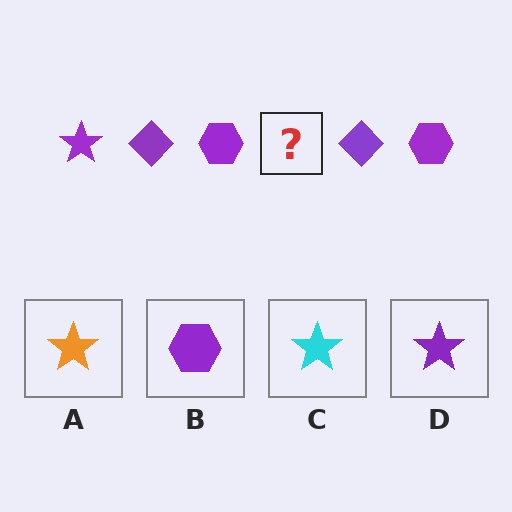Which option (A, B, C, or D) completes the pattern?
D.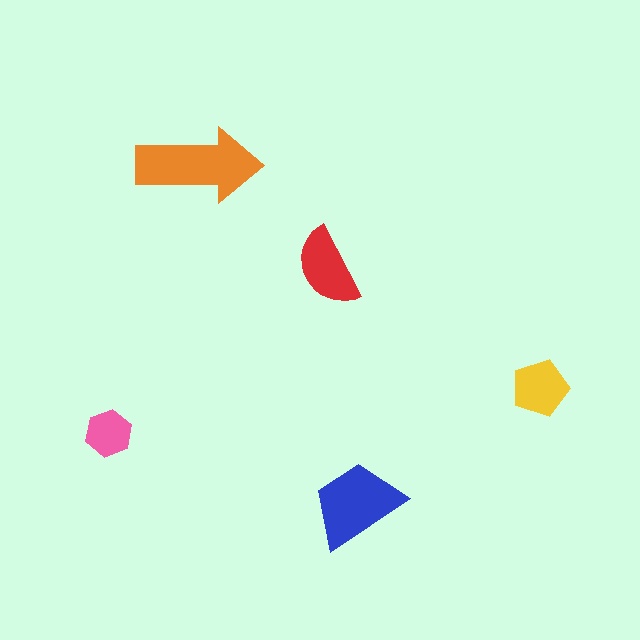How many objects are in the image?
There are 5 objects in the image.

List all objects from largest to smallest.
The orange arrow, the blue trapezoid, the red semicircle, the yellow pentagon, the pink hexagon.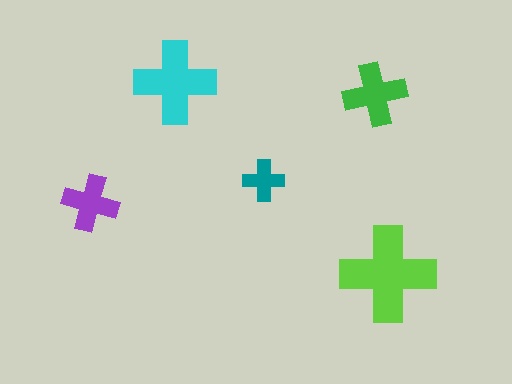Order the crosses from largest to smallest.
the lime one, the cyan one, the green one, the purple one, the teal one.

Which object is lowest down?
The lime cross is bottommost.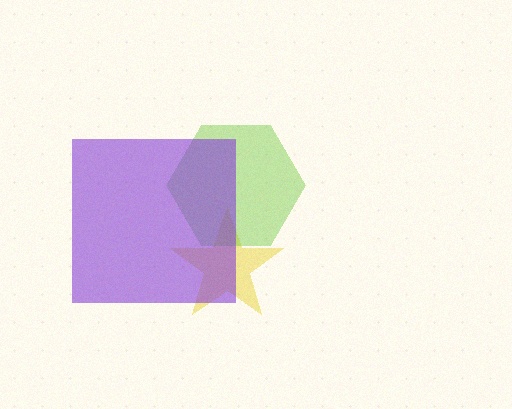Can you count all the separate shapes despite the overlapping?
Yes, there are 3 separate shapes.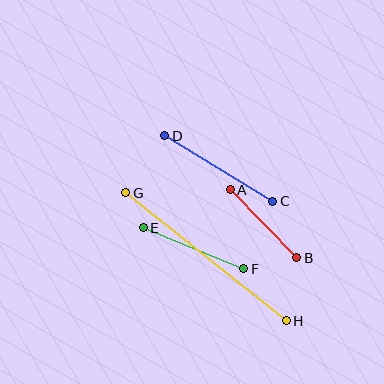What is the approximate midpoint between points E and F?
The midpoint is at approximately (194, 248) pixels.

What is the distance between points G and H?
The distance is approximately 205 pixels.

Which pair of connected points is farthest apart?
Points G and H are farthest apart.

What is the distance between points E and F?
The distance is approximately 109 pixels.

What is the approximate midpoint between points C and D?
The midpoint is at approximately (219, 168) pixels.